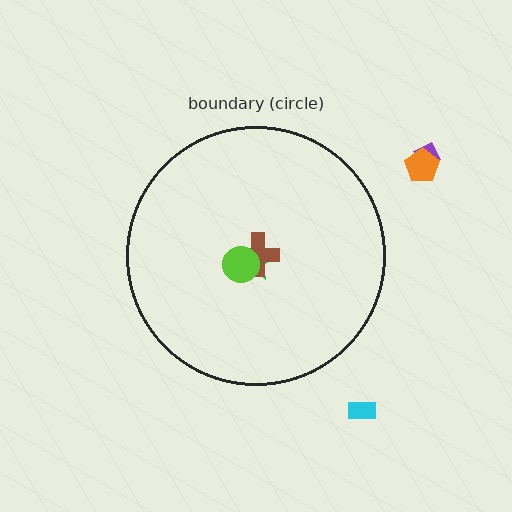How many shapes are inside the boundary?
3 inside, 3 outside.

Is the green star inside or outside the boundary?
Inside.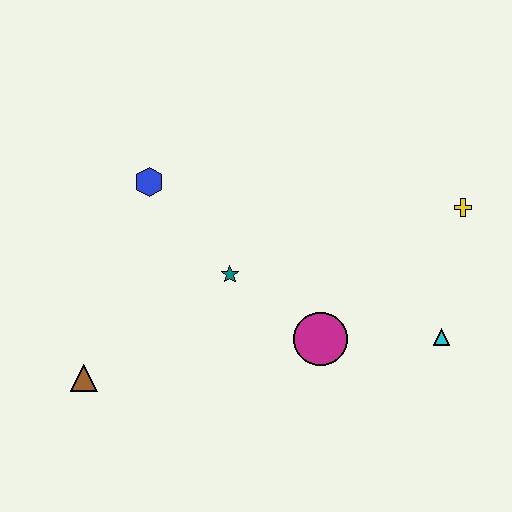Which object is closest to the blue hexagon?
The teal star is closest to the blue hexagon.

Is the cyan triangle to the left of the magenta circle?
No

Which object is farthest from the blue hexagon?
The cyan triangle is farthest from the blue hexagon.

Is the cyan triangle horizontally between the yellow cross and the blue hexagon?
Yes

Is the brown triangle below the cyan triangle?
Yes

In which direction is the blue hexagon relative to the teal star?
The blue hexagon is above the teal star.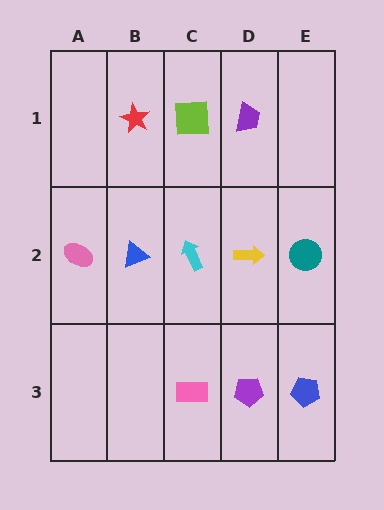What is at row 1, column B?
A red star.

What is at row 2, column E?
A teal circle.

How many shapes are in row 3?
3 shapes.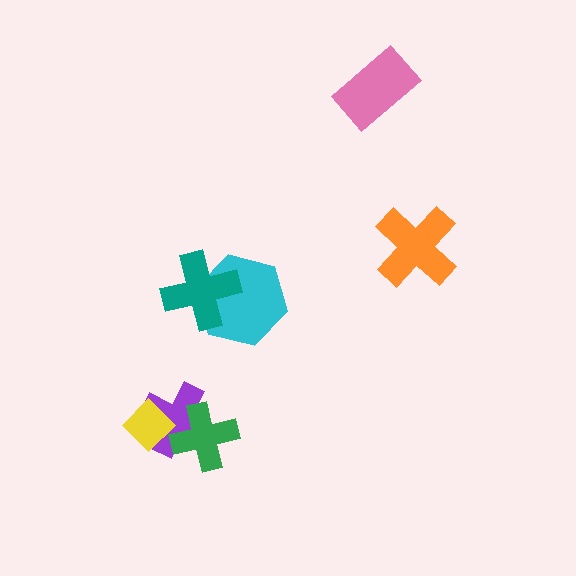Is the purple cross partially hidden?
Yes, it is partially covered by another shape.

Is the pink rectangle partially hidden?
No, no other shape covers it.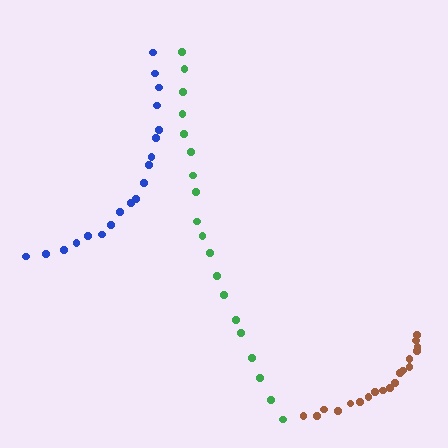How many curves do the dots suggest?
There are 3 distinct paths.